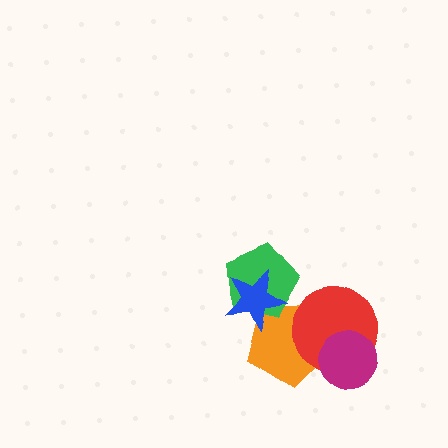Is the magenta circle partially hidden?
No, no other shape covers it.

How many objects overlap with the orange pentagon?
4 objects overlap with the orange pentagon.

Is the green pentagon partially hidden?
Yes, it is partially covered by another shape.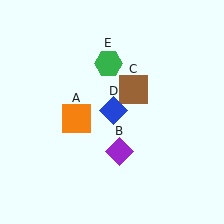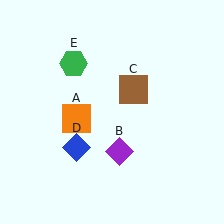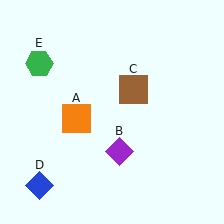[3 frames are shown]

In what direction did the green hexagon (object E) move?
The green hexagon (object E) moved left.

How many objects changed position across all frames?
2 objects changed position: blue diamond (object D), green hexagon (object E).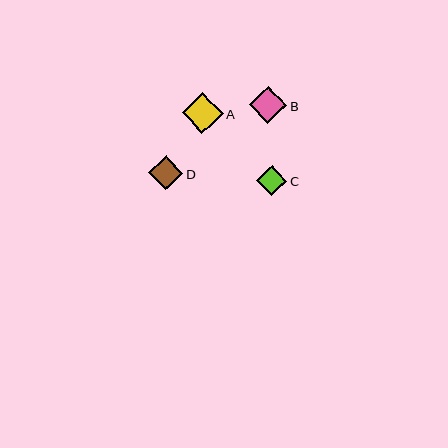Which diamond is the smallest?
Diamond C is the smallest with a size of approximately 30 pixels.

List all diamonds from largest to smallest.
From largest to smallest: A, B, D, C.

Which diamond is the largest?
Diamond A is the largest with a size of approximately 41 pixels.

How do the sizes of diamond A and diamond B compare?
Diamond A and diamond B are approximately the same size.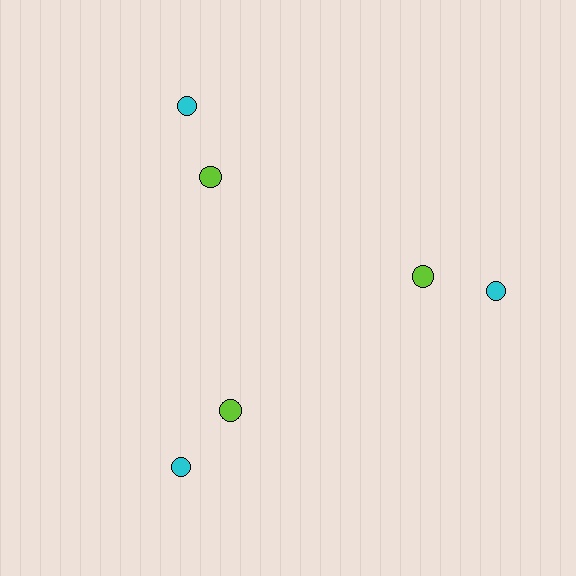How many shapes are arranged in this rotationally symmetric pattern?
There are 6 shapes, arranged in 3 groups of 2.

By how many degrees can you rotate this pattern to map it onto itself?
The pattern maps onto itself every 120 degrees of rotation.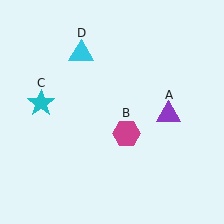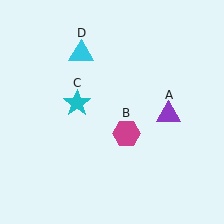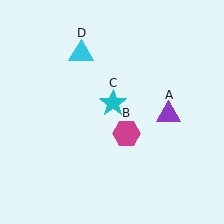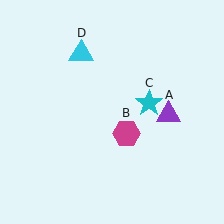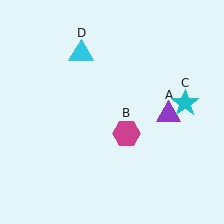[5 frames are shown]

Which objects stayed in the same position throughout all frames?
Purple triangle (object A) and magenta hexagon (object B) and cyan triangle (object D) remained stationary.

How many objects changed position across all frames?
1 object changed position: cyan star (object C).